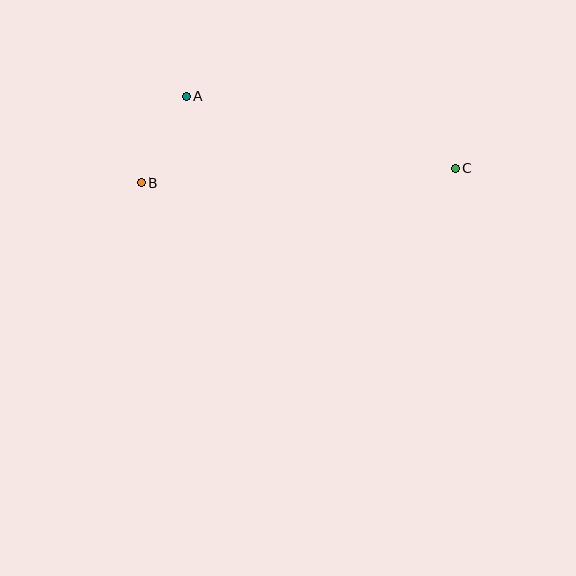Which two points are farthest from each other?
Points B and C are farthest from each other.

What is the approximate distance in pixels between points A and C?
The distance between A and C is approximately 279 pixels.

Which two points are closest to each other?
Points A and B are closest to each other.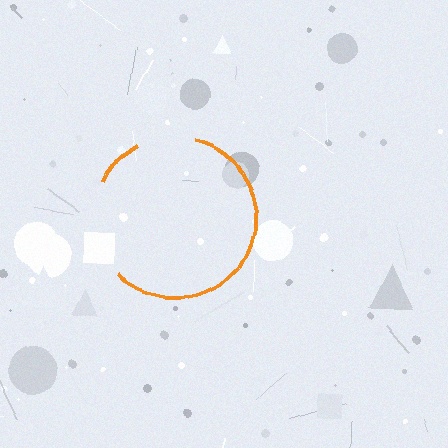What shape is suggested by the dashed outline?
The dashed outline suggests a circle.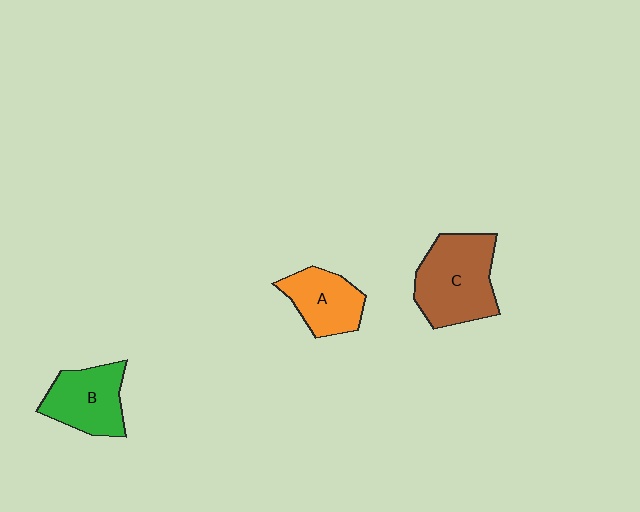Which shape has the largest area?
Shape C (brown).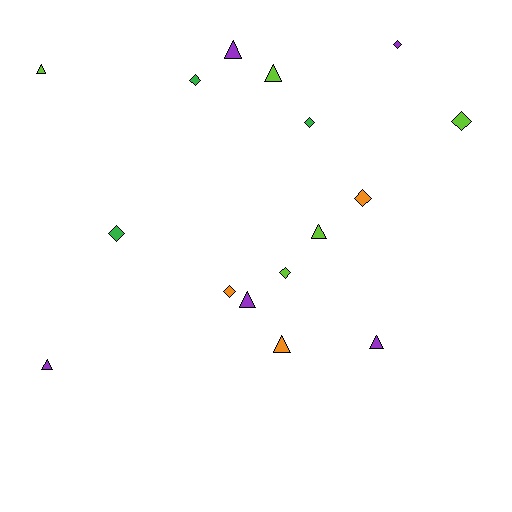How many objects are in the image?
There are 16 objects.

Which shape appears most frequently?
Triangle, with 8 objects.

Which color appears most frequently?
Purple, with 5 objects.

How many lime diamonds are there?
There are 2 lime diamonds.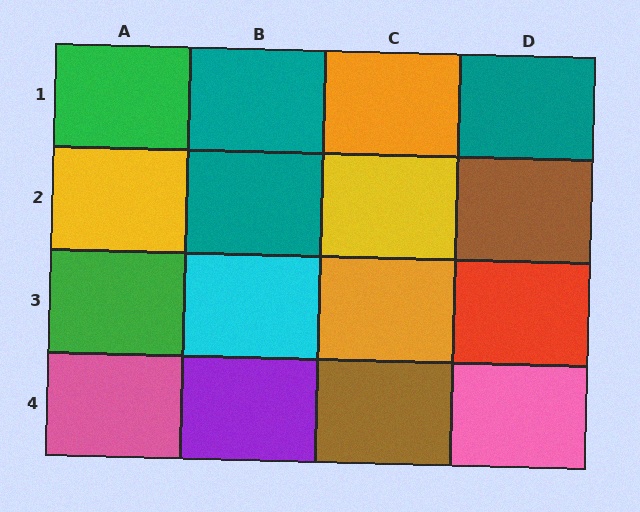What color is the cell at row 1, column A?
Green.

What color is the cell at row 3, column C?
Orange.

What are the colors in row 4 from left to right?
Pink, purple, brown, pink.